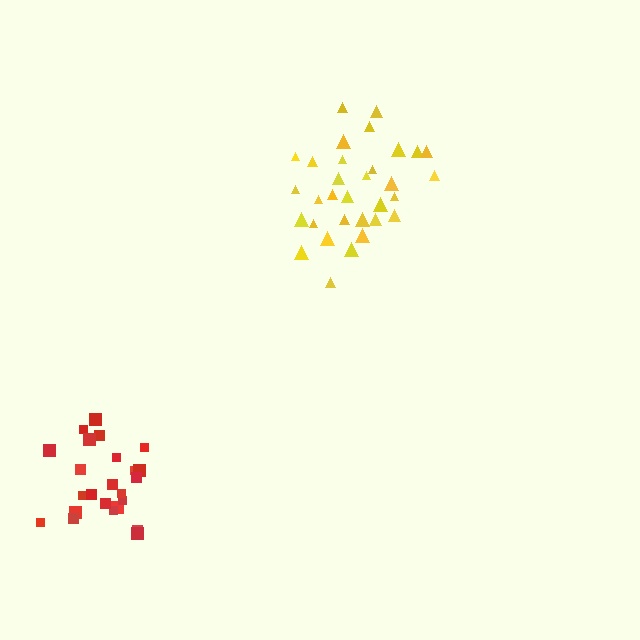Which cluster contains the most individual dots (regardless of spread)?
Yellow (32).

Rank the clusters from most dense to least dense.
red, yellow.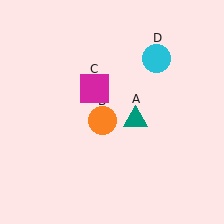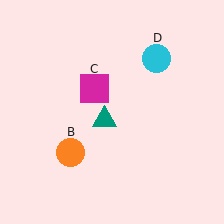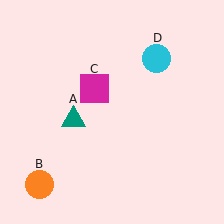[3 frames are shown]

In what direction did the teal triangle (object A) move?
The teal triangle (object A) moved left.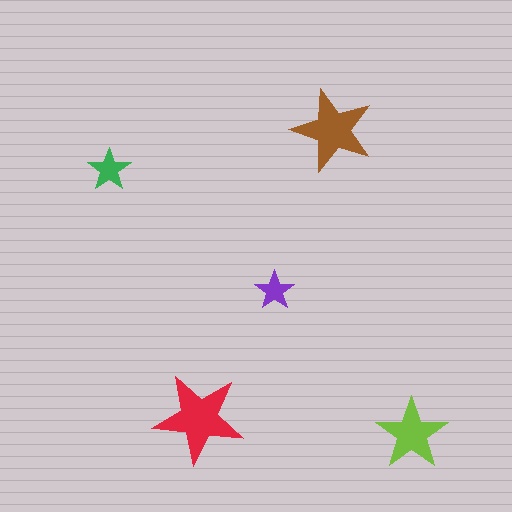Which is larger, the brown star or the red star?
The red one.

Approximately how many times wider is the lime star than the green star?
About 1.5 times wider.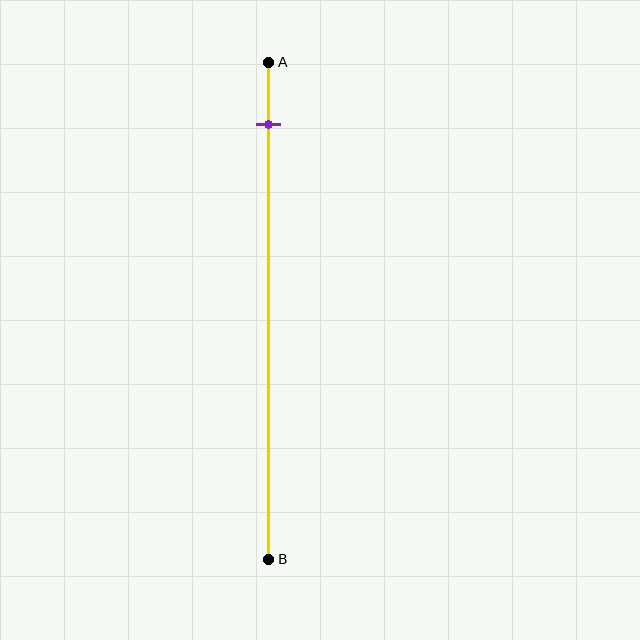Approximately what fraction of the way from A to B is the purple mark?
The purple mark is approximately 15% of the way from A to B.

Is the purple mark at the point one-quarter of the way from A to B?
No, the mark is at about 15% from A, not at the 25% one-quarter point.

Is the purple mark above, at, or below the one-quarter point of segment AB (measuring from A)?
The purple mark is above the one-quarter point of segment AB.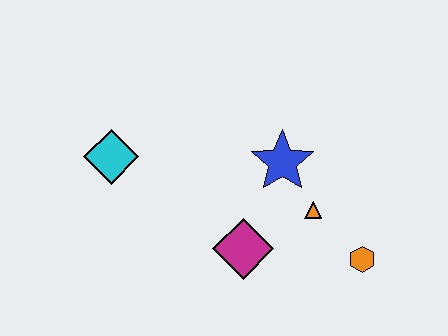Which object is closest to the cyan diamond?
The magenta diamond is closest to the cyan diamond.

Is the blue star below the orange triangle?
No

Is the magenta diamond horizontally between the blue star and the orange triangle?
No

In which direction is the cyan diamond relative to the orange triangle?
The cyan diamond is to the left of the orange triangle.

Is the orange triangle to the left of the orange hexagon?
Yes